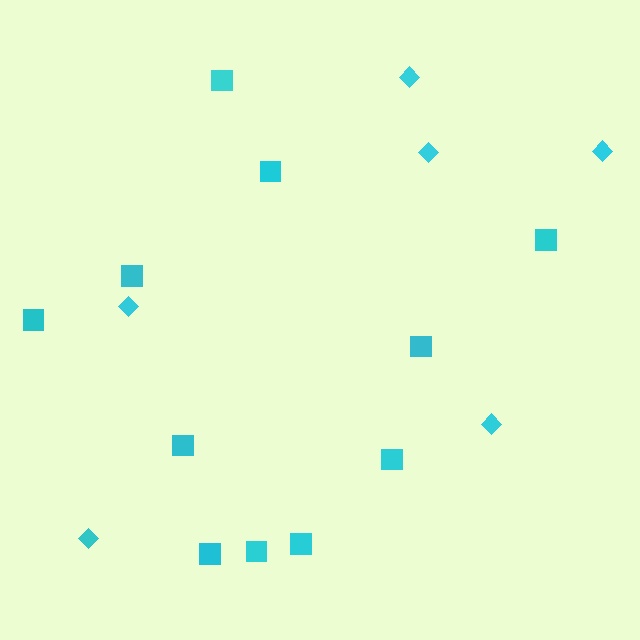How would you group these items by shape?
There are 2 groups: one group of squares (11) and one group of diamonds (6).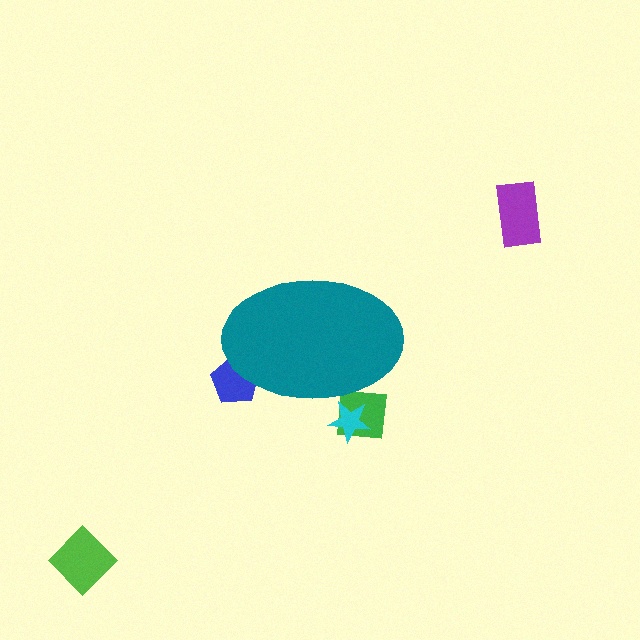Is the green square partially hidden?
Yes, the green square is partially hidden behind the teal ellipse.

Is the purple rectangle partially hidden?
No, the purple rectangle is fully visible.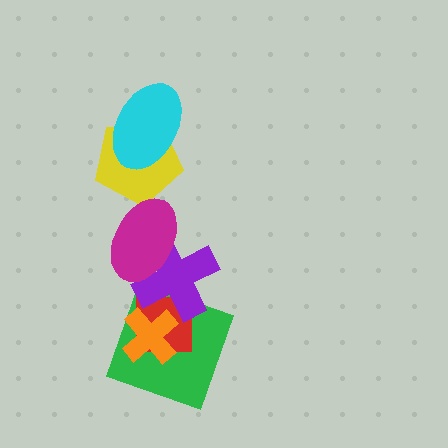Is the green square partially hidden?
Yes, it is partially covered by another shape.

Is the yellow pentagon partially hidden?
Yes, it is partially covered by another shape.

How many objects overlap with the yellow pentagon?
2 objects overlap with the yellow pentagon.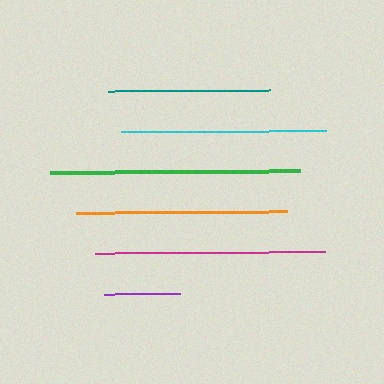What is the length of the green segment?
The green segment is approximately 250 pixels long.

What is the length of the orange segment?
The orange segment is approximately 211 pixels long.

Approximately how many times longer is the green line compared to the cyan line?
The green line is approximately 1.2 times the length of the cyan line.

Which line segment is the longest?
The green line is the longest at approximately 250 pixels.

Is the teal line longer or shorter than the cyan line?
The cyan line is longer than the teal line.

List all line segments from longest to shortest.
From longest to shortest: green, magenta, orange, cyan, teal, purple.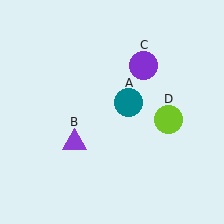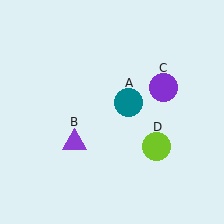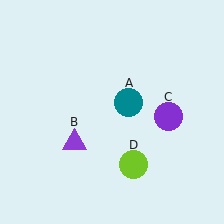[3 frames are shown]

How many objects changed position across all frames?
2 objects changed position: purple circle (object C), lime circle (object D).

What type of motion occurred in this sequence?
The purple circle (object C), lime circle (object D) rotated clockwise around the center of the scene.